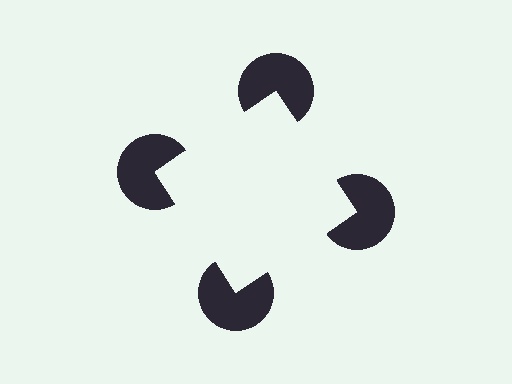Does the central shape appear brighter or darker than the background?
It typically appears slightly brighter than the background, even though no actual brightness change is drawn.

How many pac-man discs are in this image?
There are 4 — one at each vertex of the illusory square.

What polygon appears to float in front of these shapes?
An illusory square — its edges are inferred from the aligned wedge cuts in the pac-man discs, not physically drawn.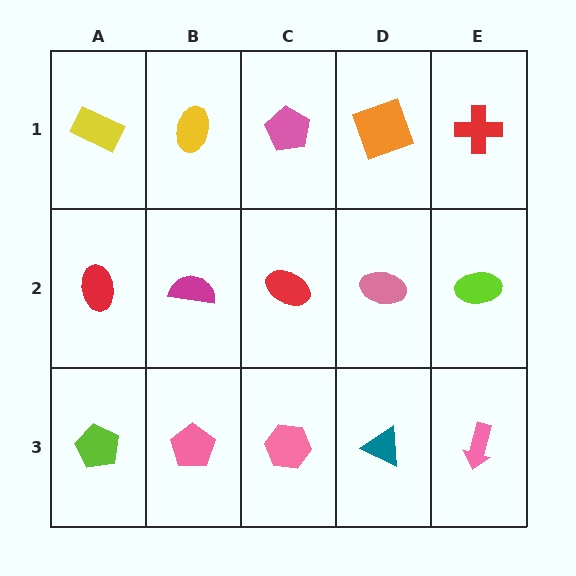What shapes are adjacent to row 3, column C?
A red ellipse (row 2, column C), a pink pentagon (row 3, column B), a teal triangle (row 3, column D).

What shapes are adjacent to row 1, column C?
A red ellipse (row 2, column C), a yellow ellipse (row 1, column B), an orange square (row 1, column D).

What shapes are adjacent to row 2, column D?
An orange square (row 1, column D), a teal triangle (row 3, column D), a red ellipse (row 2, column C), a lime ellipse (row 2, column E).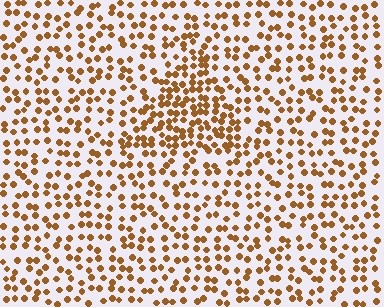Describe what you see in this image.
The image contains small brown elements arranged at two different densities. A triangle-shaped region is visible where the elements are more densely packed than the surrounding area.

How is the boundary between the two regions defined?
The boundary is defined by a change in element density (approximately 1.8x ratio). All elements are the same color, size, and shape.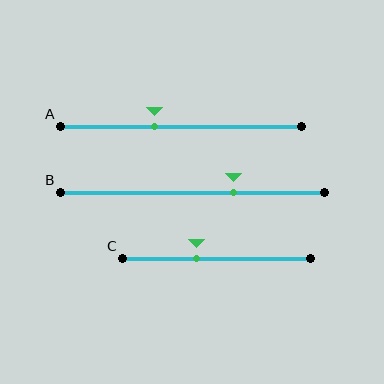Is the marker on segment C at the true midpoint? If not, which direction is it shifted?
No, the marker on segment C is shifted to the left by about 11% of the segment length.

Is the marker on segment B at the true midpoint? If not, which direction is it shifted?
No, the marker on segment B is shifted to the right by about 16% of the segment length.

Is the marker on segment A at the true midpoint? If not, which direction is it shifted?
No, the marker on segment A is shifted to the left by about 11% of the segment length.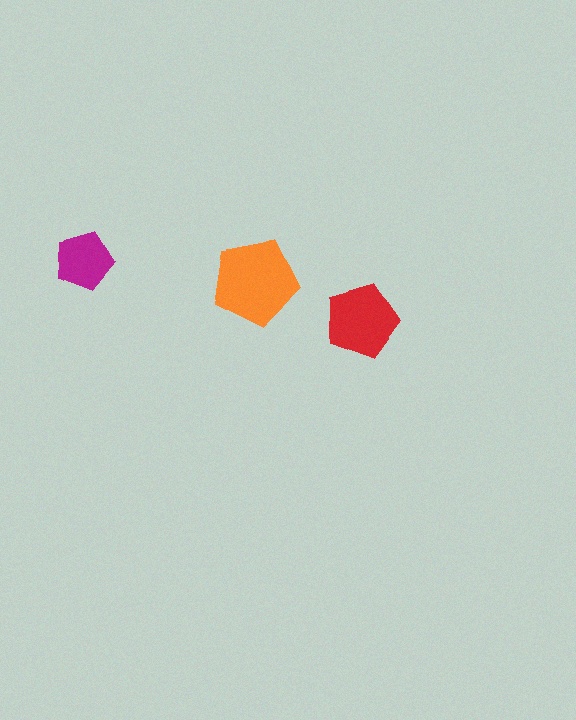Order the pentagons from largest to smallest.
the orange one, the red one, the magenta one.